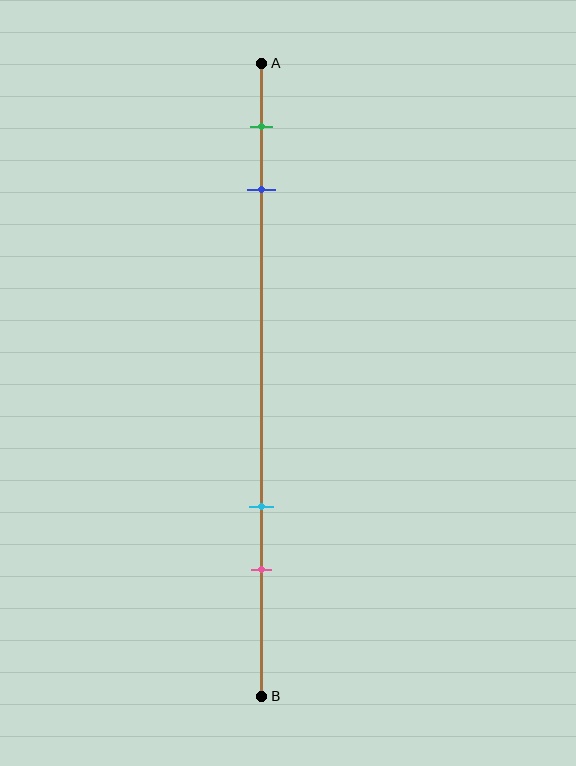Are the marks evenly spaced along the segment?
No, the marks are not evenly spaced.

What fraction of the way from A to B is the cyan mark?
The cyan mark is approximately 70% (0.7) of the way from A to B.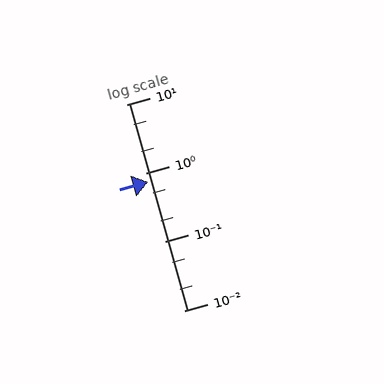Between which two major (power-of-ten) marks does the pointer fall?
The pointer is between 0.1 and 1.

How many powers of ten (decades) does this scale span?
The scale spans 3 decades, from 0.01 to 10.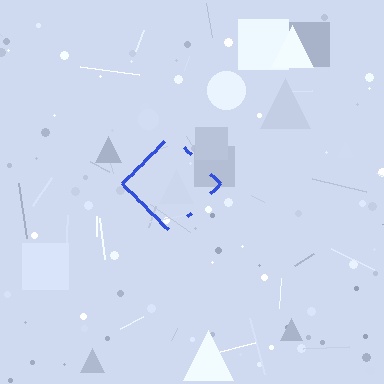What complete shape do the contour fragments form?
The contour fragments form a diamond.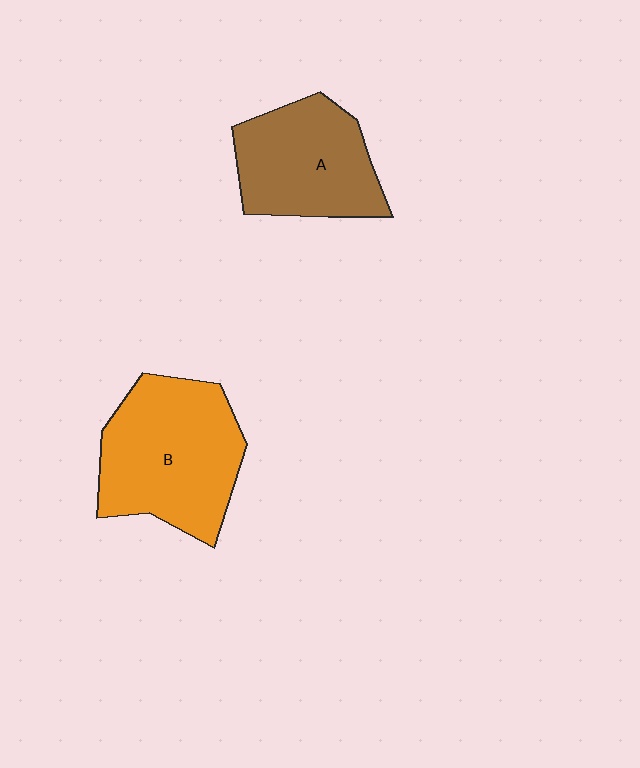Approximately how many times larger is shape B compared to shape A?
Approximately 1.3 times.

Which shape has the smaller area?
Shape A (brown).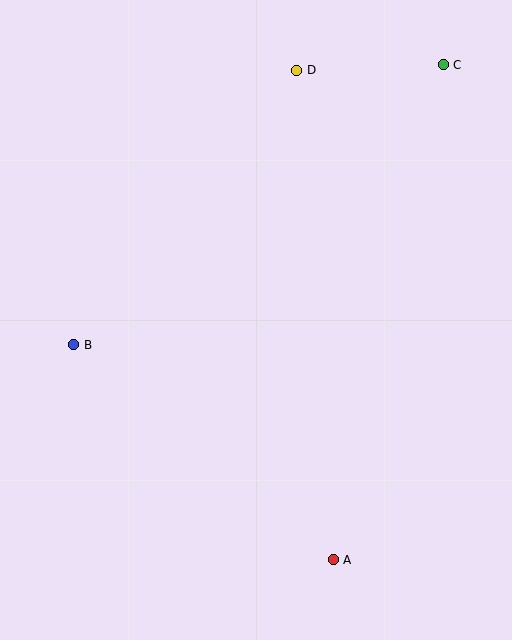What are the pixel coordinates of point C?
Point C is at (443, 65).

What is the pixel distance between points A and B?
The distance between A and B is 337 pixels.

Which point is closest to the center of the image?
Point B at (74, 345) is closest to the center.